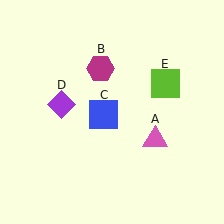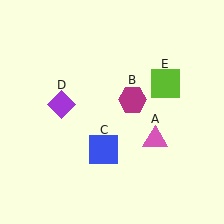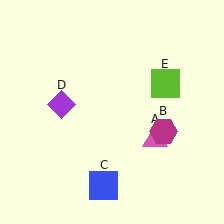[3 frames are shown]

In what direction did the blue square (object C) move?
The blue square (object C) moved down.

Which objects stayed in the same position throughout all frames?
Pink triangle (object A) and purple diamond (object D) and lime square (object E) remained stationary.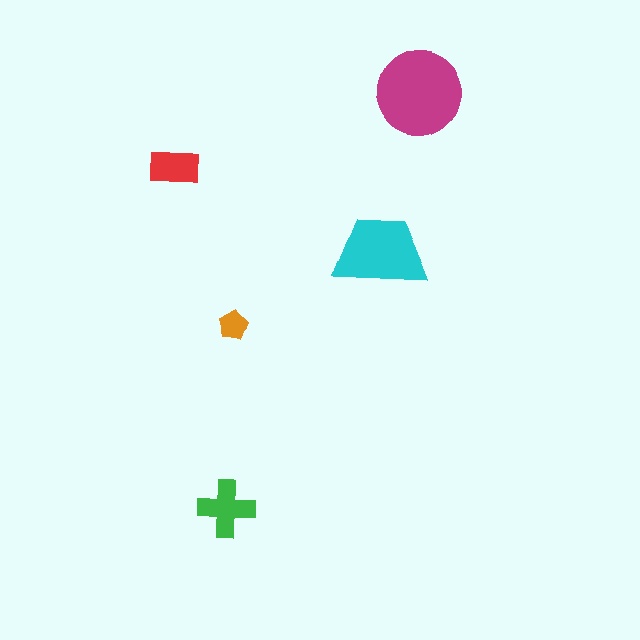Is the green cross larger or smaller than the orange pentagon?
Larger.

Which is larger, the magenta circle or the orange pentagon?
The magenta circle.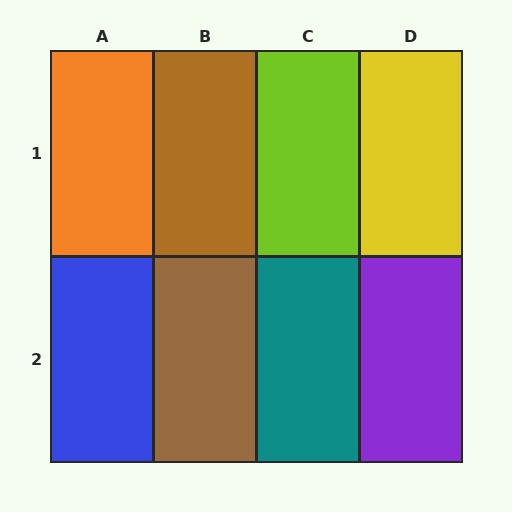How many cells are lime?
1 cell is lime.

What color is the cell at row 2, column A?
Blue.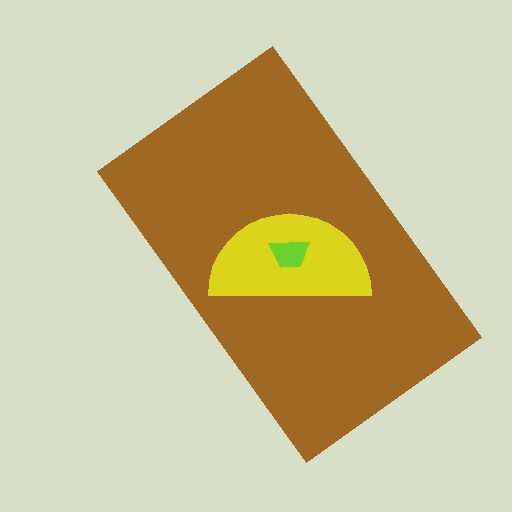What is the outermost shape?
The brown rectangle.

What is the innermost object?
The lime trapezoid.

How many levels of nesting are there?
3.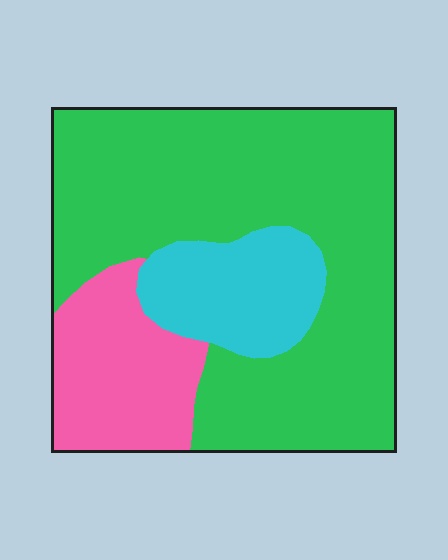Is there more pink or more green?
Green.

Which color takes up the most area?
Green, at roughly 65%.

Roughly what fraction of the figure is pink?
Pink covers 19% of the figure.